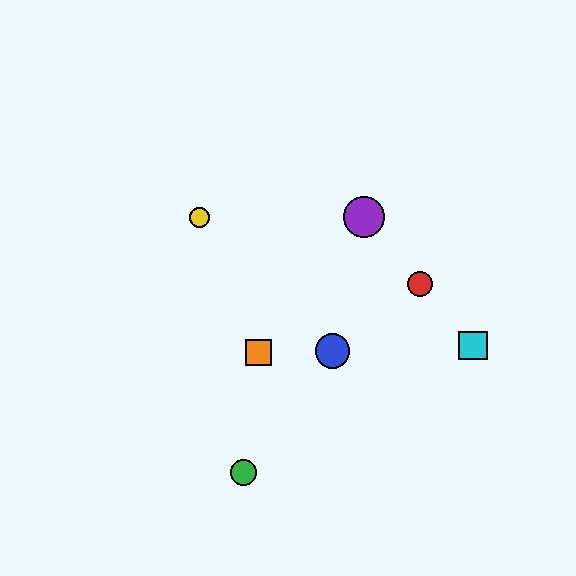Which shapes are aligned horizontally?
The yellow circle, the purple circle are aligned horizontally.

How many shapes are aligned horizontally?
2 shapes (the yellow circle, the purple circle) are aligned horizontally.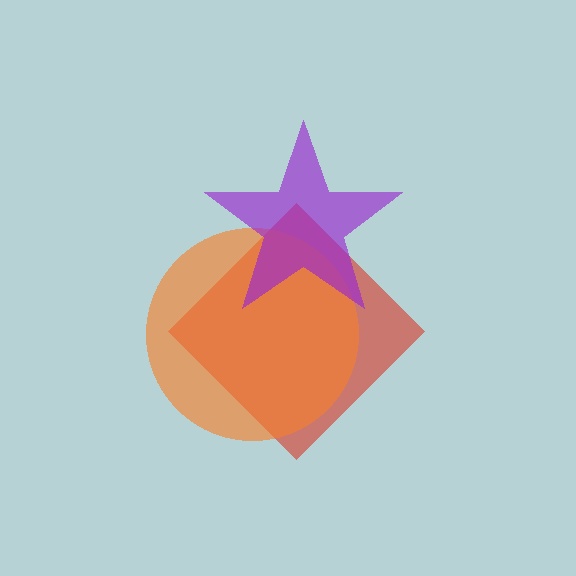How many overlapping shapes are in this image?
There are 3 overlapping shapes in the image.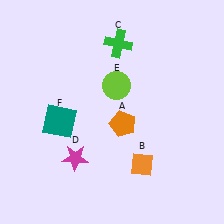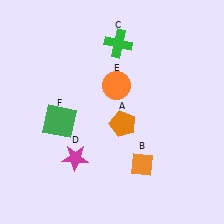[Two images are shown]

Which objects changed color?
E changed from lime to orange. F changed from teal to green.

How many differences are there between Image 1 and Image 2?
There are 2 differences between the two images.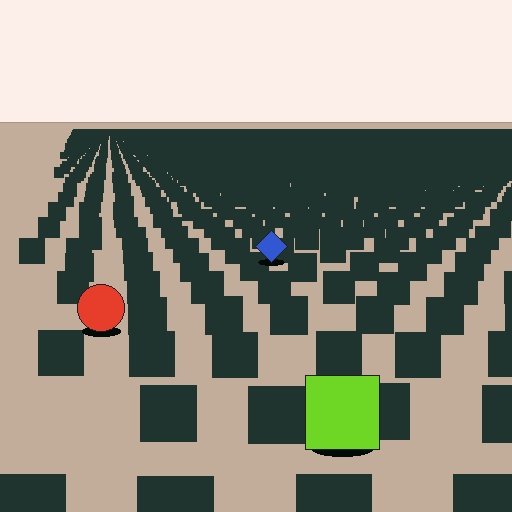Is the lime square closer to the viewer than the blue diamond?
Yes. The lime square is closer — you can tell from the texture gradient: the ground texture is coarser near it.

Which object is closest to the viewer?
The lime square is closest. The texture marks near it are larger and more spread out.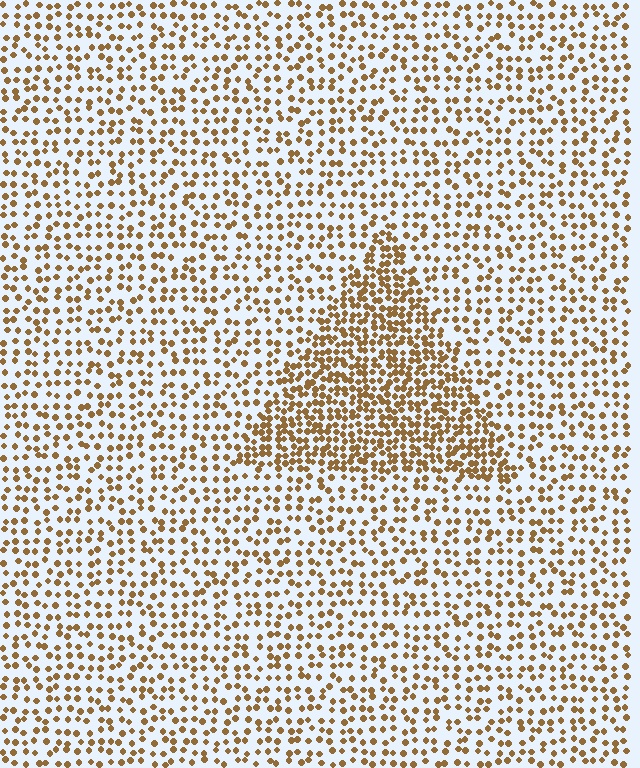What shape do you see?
I see a triangle.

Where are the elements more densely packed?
The elements are more densely packed inside the triangle boundary.